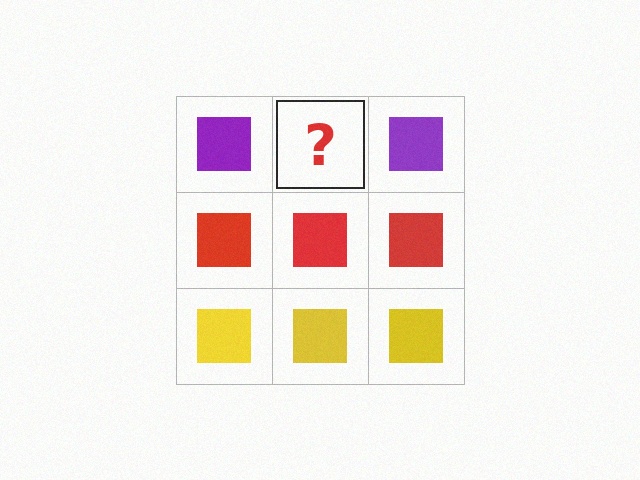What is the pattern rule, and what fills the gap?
The rule is that each row has a consistent color. The gap should be filled with a purple square.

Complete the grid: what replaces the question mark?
The question mark should be replaced with a purple square.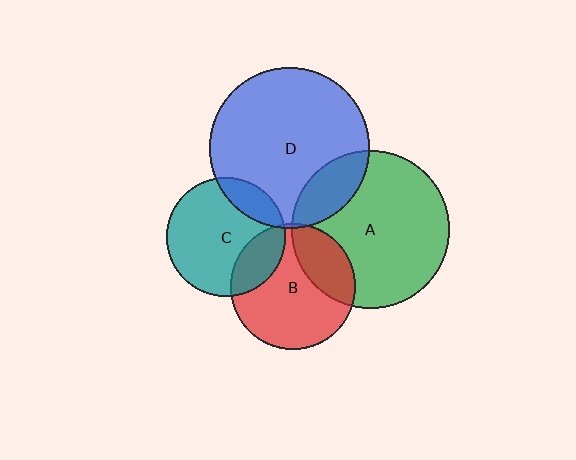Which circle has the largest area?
Circle D (blue).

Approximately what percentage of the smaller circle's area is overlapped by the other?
Approximately 5%.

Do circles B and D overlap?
Yes.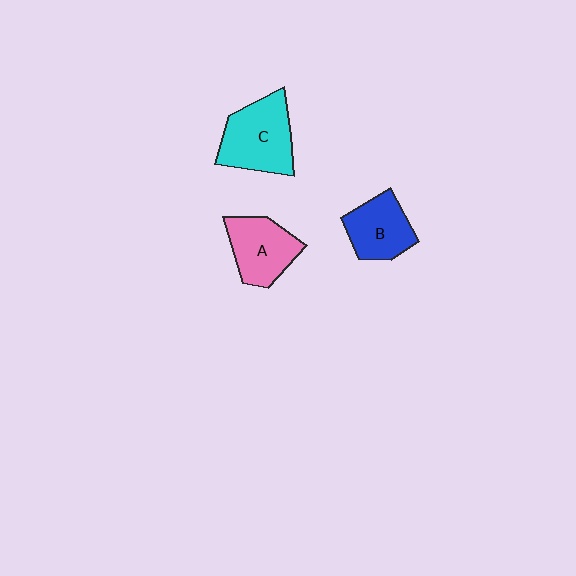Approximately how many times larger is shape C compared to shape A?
Approximately 1.2 times.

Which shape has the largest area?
Shape C (cyan).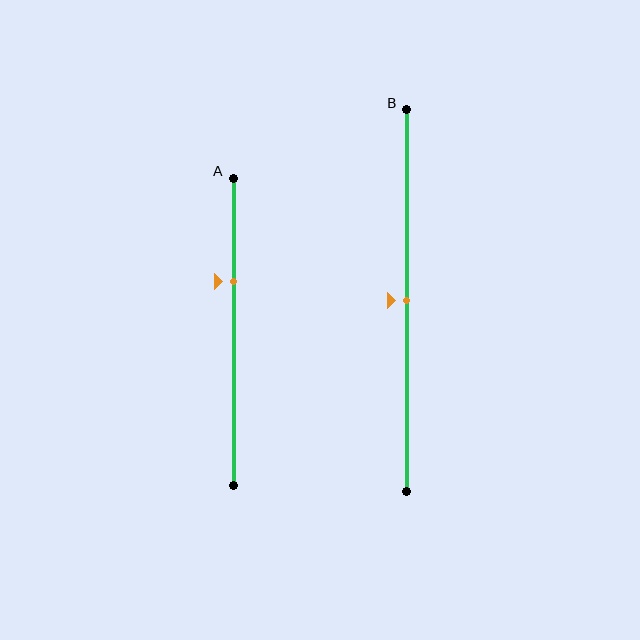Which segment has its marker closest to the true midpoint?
Segment B has its marker closest to the true midpoint.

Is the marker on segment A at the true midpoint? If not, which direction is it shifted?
No, the marker on segment A is shifted upward by about 17% of the segment length.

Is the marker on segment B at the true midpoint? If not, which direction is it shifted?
Yes, the marker on segment B is at the true midpoint.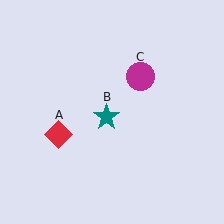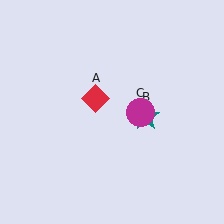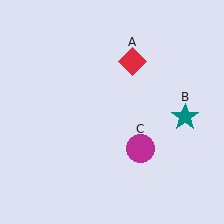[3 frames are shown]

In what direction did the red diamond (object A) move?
The red diamond (object A) moved up and to the right.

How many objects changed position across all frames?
3 objects changed position: red diamond (object A), teal star (object B), magenta circle (object C).